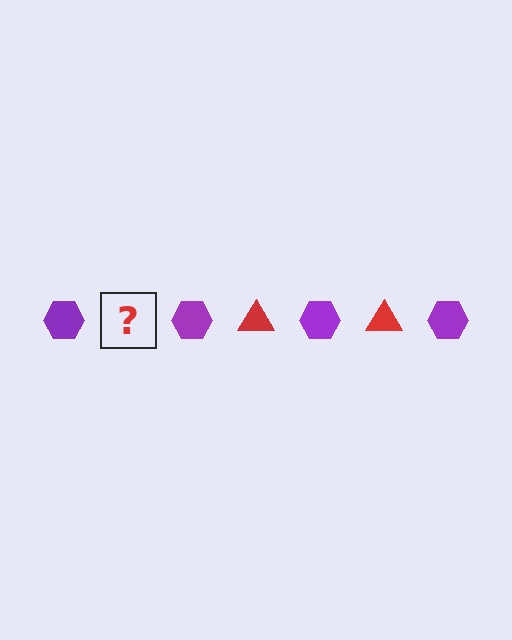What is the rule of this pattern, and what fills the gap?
The rule is that the pattern alternates between purple hexagon and red triangle. The gap should be filled with a red triangle.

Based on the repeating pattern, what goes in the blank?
The blank should be a red triangle.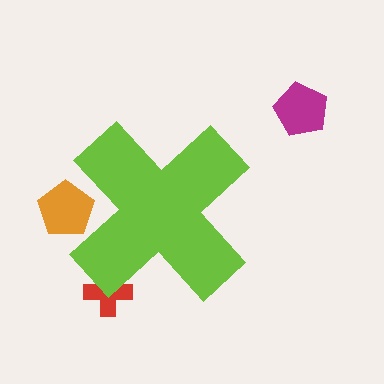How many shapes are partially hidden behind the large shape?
2 shapes are partially hidden.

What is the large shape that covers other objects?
A lime cross.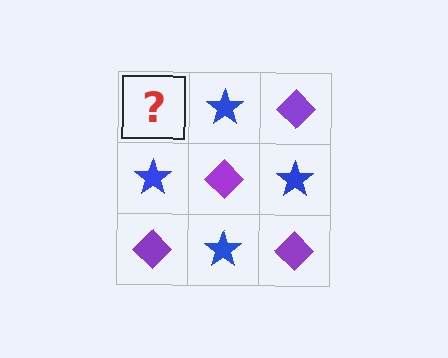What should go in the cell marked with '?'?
The missing cell should contain a purple diamond.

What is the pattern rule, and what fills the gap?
The rule is that it alternates purple diamond and blue star in a checkerboard pattern. The gap should be filled with a purple diamond.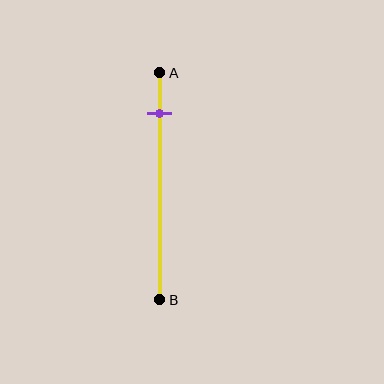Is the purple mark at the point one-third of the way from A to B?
No, the mark is at about 20% from A, not at the 33% one-third point.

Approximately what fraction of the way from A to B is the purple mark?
The purple mark is approximately 20% of the way from A to B.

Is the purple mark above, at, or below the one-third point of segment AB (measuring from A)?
The purple mark is above the one-third point of segment AB.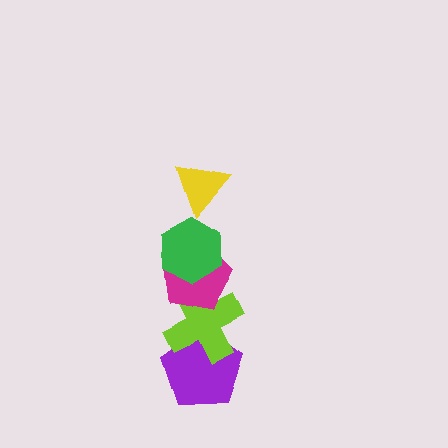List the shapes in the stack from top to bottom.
From top to bottom: the yellow triangle, the green hexagon, the magenta pentagon, the lime cross, the purple pentagon.